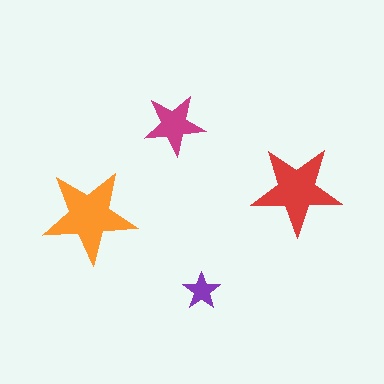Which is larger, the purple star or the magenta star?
The magenta one.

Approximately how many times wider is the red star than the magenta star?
About 1.5 times wider.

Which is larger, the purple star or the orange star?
The orange one.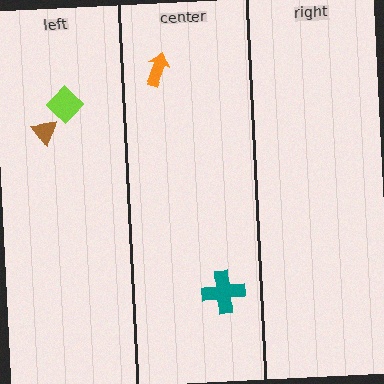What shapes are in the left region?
The lime diamond, the brown triangle.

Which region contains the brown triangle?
The left region.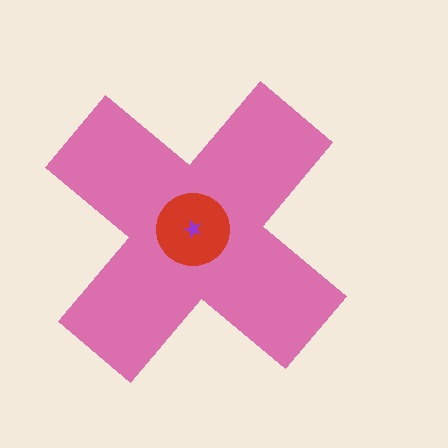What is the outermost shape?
The pink cross.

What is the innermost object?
The purple star.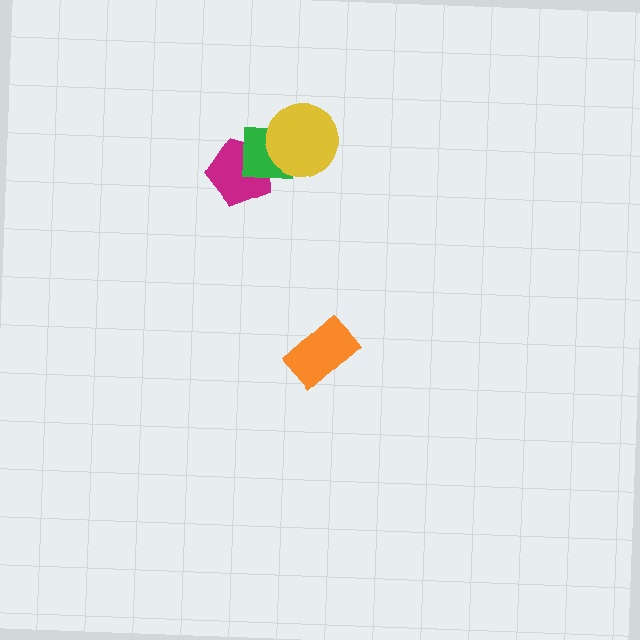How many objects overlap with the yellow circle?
1 object overlaps with the yellow circle.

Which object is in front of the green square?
The yellow circle is in front of the green square.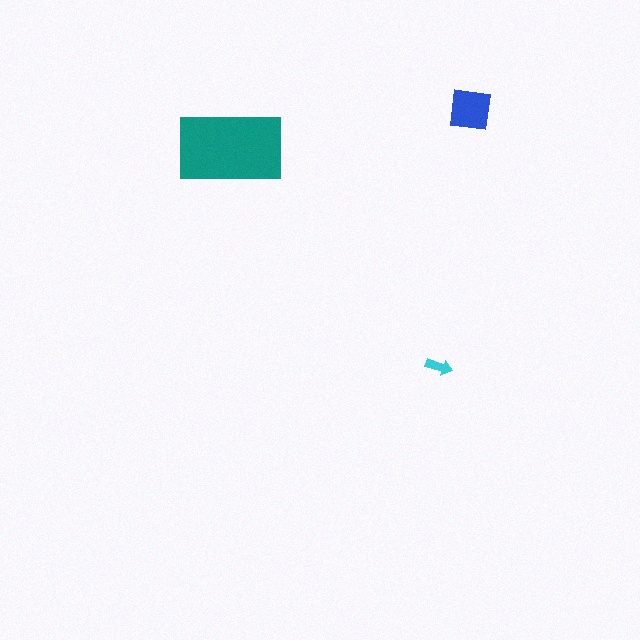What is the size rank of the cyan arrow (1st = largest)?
3rd.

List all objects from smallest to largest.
The cyan arrow, the blue square, the teal rectangle.